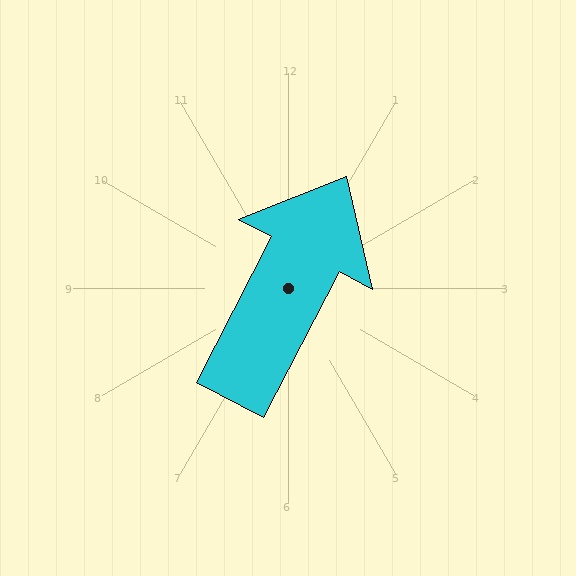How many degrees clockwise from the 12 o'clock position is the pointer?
Approximately 27 degrees.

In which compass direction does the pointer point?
Northeast.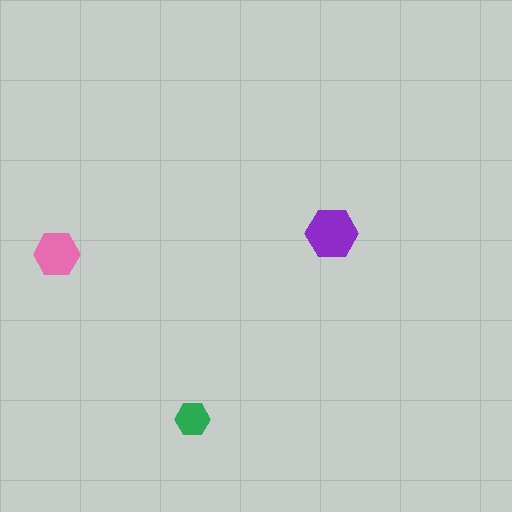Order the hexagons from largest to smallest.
the purple one, the pink one, the green one.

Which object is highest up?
The purple hexagon is topmost.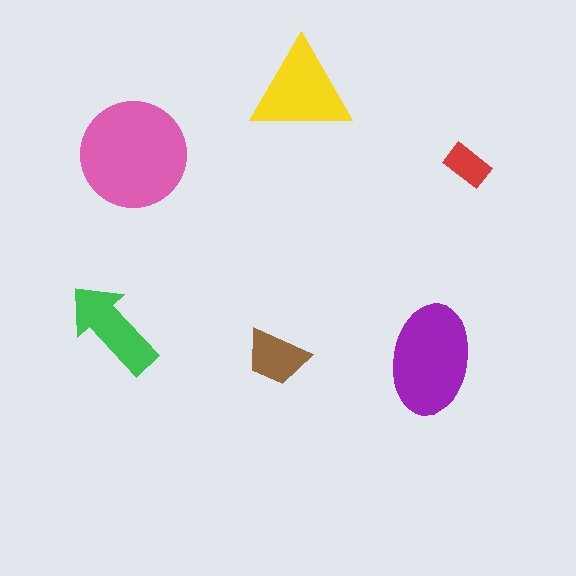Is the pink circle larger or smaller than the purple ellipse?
Larger.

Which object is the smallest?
The red rectangle.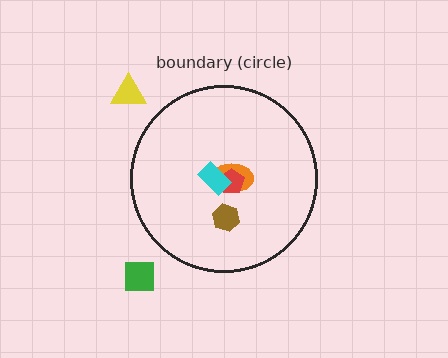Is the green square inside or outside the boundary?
Outside.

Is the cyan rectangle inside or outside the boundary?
Inside.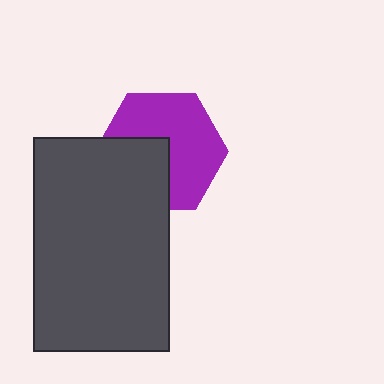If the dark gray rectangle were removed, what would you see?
You would see the complete purple hexagon.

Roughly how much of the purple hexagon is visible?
About half of it is visible (roughly 63%).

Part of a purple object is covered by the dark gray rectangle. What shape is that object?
It is a hexagon.